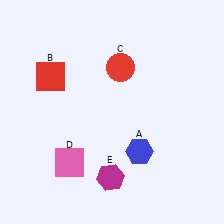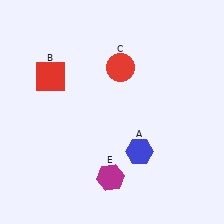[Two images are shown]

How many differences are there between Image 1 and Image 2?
There is 1 difference between the two images.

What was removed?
The pink square (D) was removed in Image 2.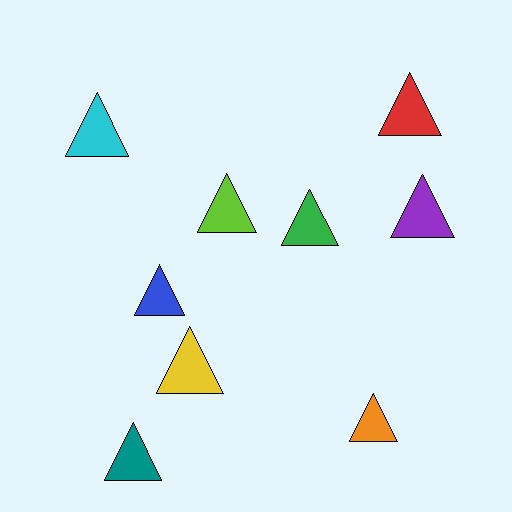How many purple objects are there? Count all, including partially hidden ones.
There is 1 purple object.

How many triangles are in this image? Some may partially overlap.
There are 9 triangles.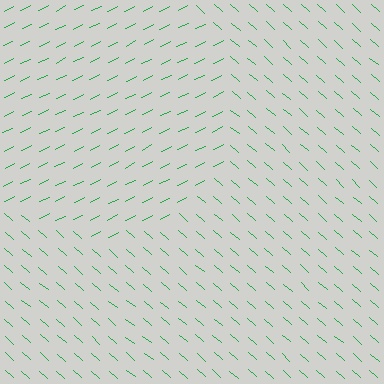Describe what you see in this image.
The image is filled with small green line segments. A circle region in the image has lines oriented differently from the surrounding lines, creating a visible texture boundary.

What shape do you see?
I see a circle.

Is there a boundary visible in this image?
Yes, there is a texture boundary formed by a change in line orientation.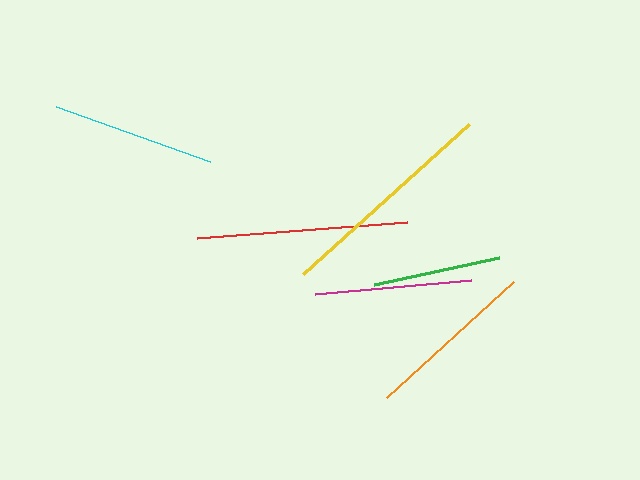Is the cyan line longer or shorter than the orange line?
The orange line is longer than the cyan line.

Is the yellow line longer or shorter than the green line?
The yellow line is longer than the green line.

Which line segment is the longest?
The yellow line is the longest at approximately 224 pixels.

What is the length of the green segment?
The green segment is approximately 128 pixels long.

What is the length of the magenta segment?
The magenta segment is approximately 157 pixels long.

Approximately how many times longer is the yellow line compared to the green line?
The yellow line is approximately 1.7 times the length of the green line.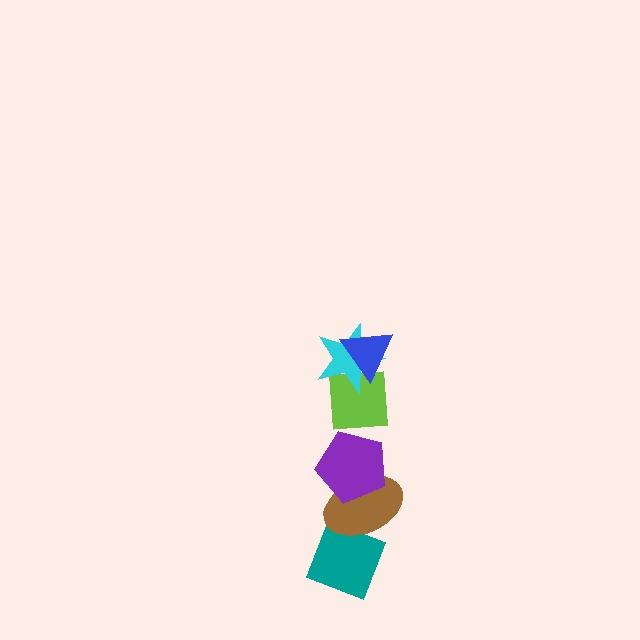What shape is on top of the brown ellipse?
The purple pentagon is on top of the brown ellipse.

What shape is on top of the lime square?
The cyan star is on top of the lime square.